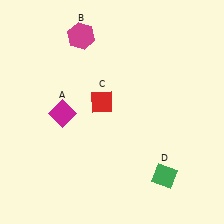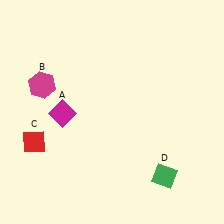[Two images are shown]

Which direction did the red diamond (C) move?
The red diamond (C) moved left.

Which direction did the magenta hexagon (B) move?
The magenta hexagon (B) moved down.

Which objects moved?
The objects that moved are: the magenta hexagon (B), the red diamond (C).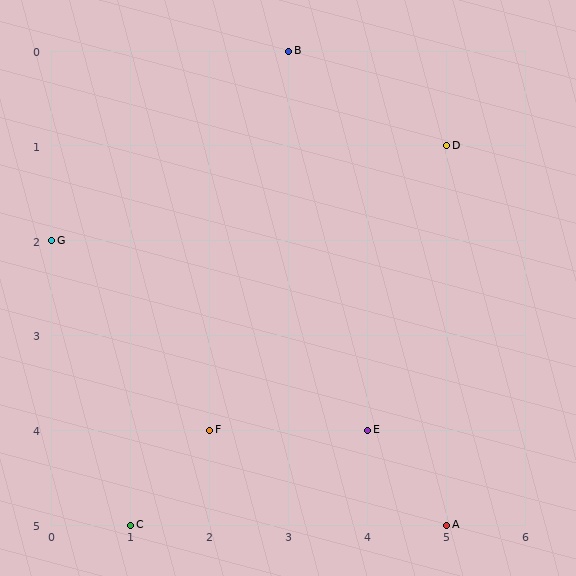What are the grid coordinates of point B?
Point B is at grid coordinates (3, 0).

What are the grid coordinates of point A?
Point A is at grid coordinates (5, 5).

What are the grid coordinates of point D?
Point D is at grid coordinates (5, 1).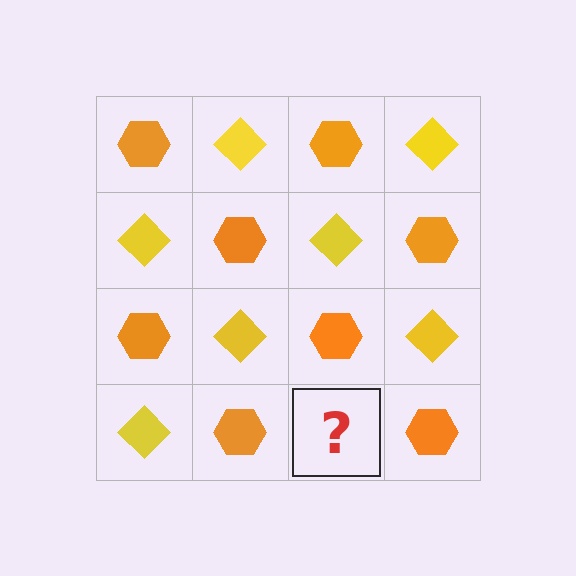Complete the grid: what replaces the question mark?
The question mark should be replaced with a yellow diamond.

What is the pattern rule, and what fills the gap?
The rule is that it alternates orange hexagon and yellow diamond in a checkerboard pattern. The gap should be filled with a yellow diamond.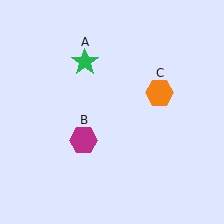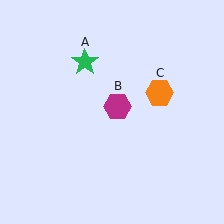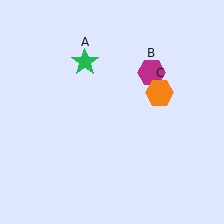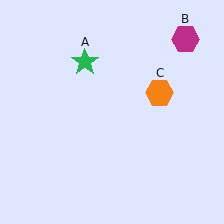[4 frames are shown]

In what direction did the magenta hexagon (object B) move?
The magenta hexagon (object B) moved up and to the right.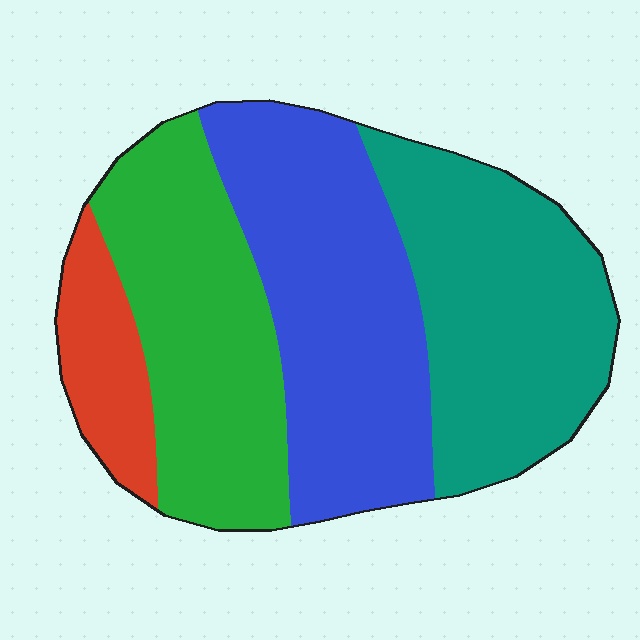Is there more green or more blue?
Blue.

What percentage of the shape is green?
Green takes up about one quarter (1/4) of the shape.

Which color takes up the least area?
Red, at roughly 10%.